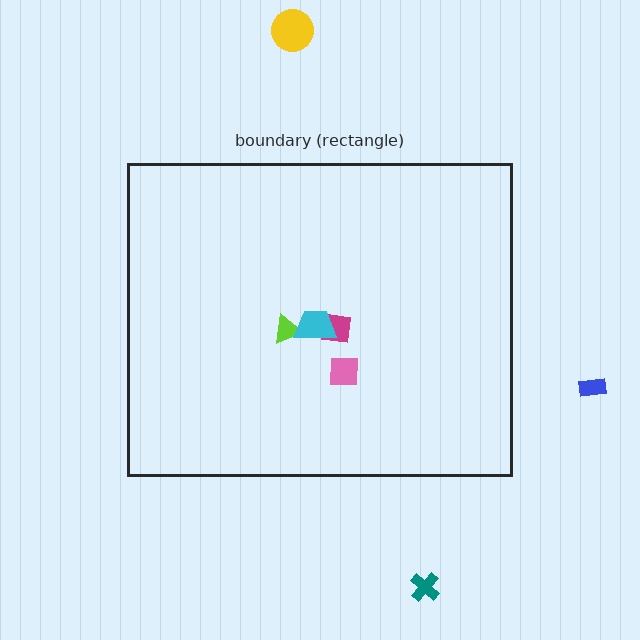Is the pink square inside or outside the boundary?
Inside.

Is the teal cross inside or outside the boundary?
Outside.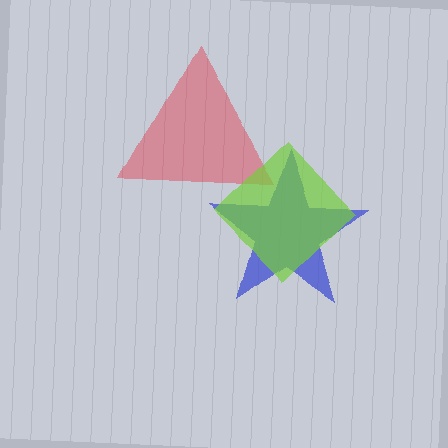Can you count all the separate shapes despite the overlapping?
Yes, there are 3 separate shapes.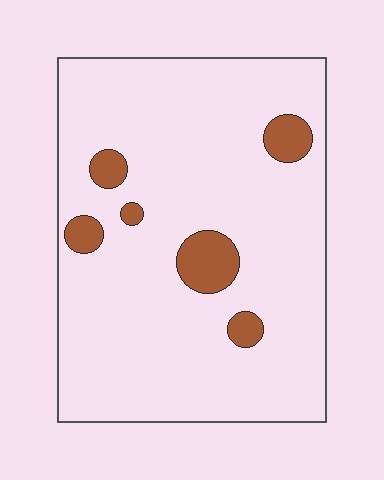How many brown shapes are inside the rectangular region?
6.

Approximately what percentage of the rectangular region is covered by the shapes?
Approximately 10%.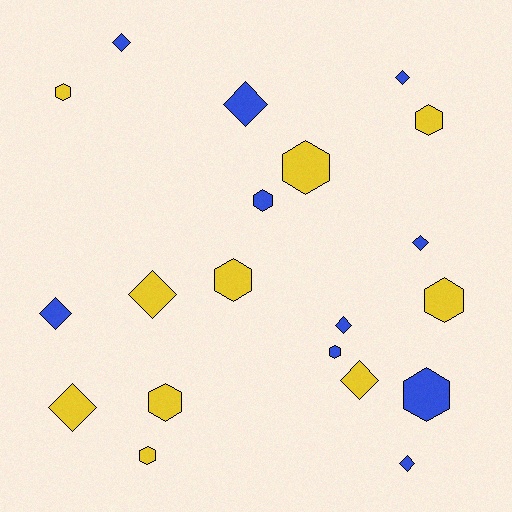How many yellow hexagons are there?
There are 7 yellow hexagons.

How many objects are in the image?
There are 20 objects.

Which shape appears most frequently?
Hexagon, with 10 objects.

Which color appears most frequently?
Blue, with 10 objects.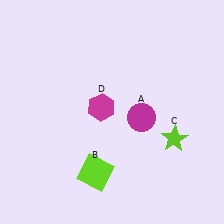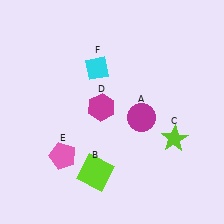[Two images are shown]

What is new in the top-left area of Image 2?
A cyan diamond (F) was added in the top-left area of Image 2.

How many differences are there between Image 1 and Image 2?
There are 2 differences between the two images.